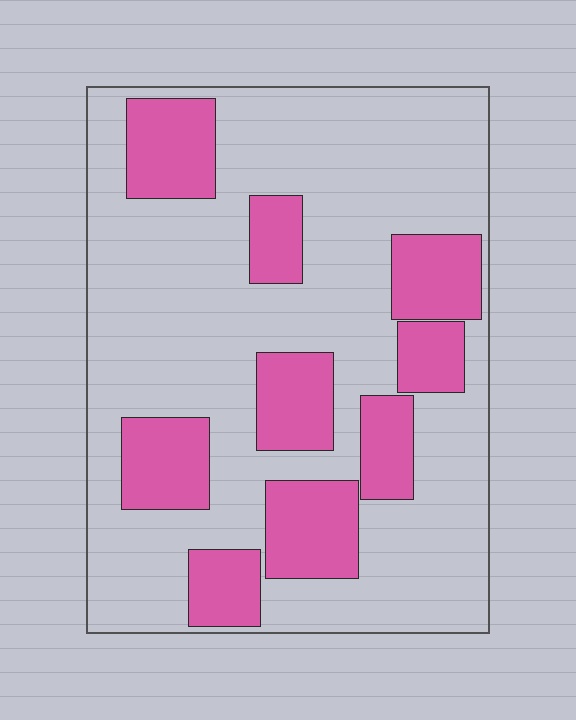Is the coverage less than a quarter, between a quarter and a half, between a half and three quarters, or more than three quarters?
Between a quarter and a half.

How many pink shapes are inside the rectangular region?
9.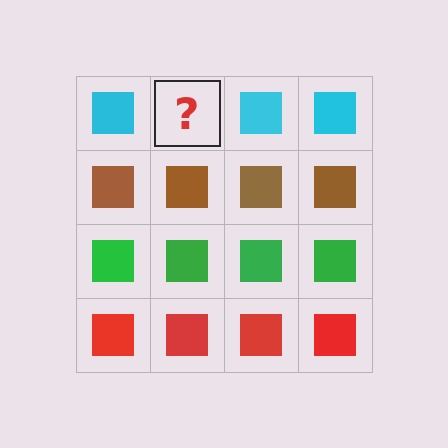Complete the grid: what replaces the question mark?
The question mark should be replaced with a cyan square.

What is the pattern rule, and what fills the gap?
The rule is that each row has a consistent color. The gap should be filled with a cyan square.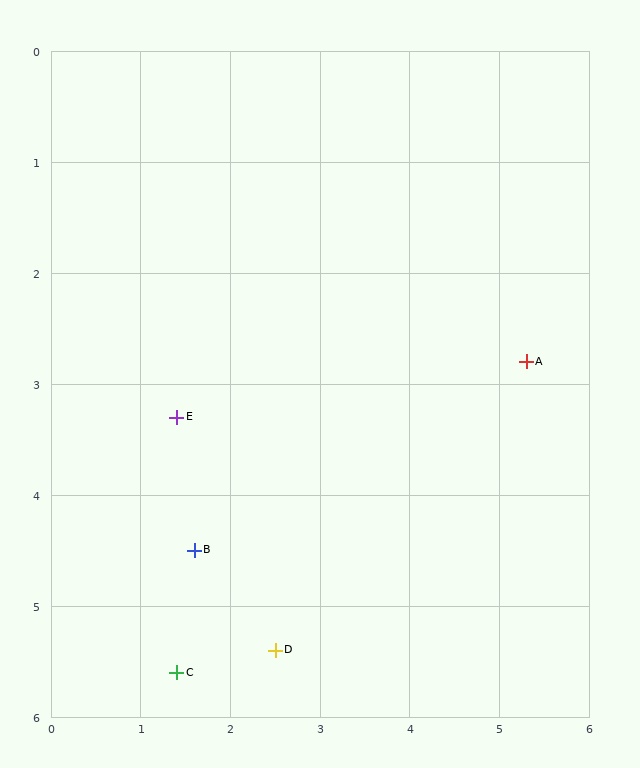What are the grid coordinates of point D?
Point D is at approximately (2.5, 5.4).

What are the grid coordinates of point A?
Point A is at approximately (5.3, 2.8).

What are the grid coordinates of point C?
Point C is at approximately (1.4, 5.6).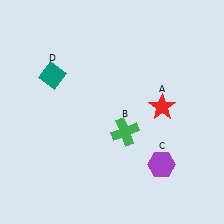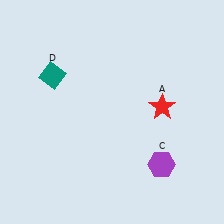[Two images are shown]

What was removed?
The green cross (B) was removed in Image 2.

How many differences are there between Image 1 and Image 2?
There is 1 difference between the two images.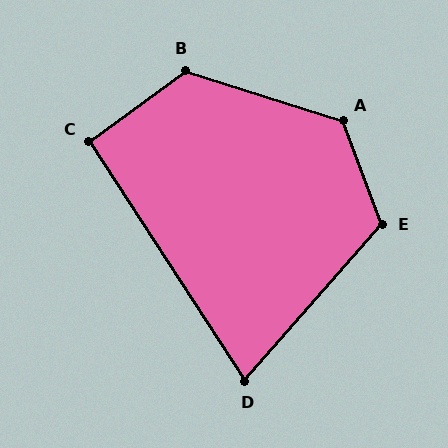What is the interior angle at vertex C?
Approximately 93 degrees (approximately right).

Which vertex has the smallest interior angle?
D, at approximately 74 degrees.